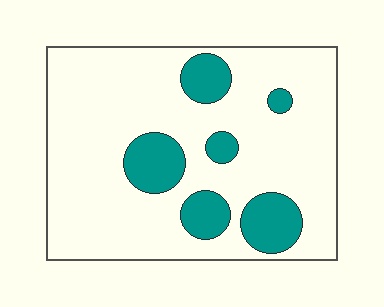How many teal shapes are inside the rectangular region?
6.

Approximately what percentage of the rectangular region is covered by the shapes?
Approximately 20%.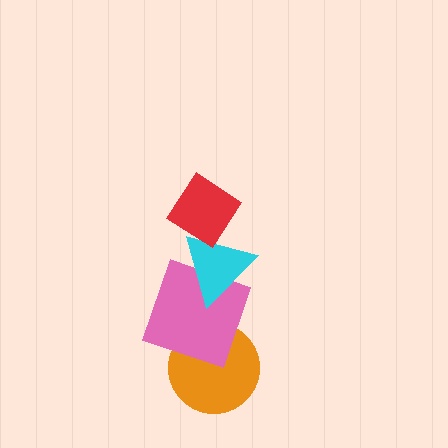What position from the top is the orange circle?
The orange circle is 4th from the top.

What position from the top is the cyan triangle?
The cyan triangle is 2nd from the top.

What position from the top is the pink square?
The pink square is 3rd from the top.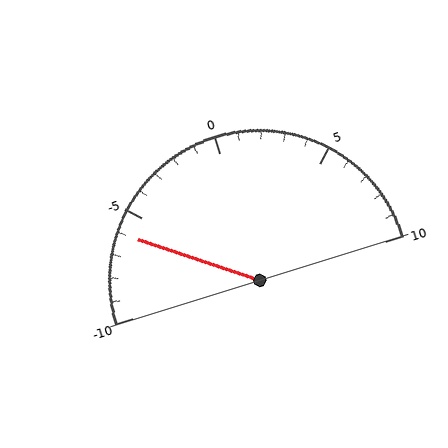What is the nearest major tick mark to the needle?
The nearest major tick mark is -5.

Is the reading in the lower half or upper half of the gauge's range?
The reading is in the lower half of the range (-10 to 10).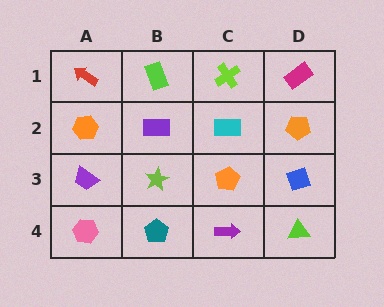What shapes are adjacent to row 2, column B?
A lime rectangle (row 1, column B), a lime star (row 3, column B), an orange hexagon (row 2, column A), a cyan rectangle (row 2, column C).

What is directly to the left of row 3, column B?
A purple trapezoid.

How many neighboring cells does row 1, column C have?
3.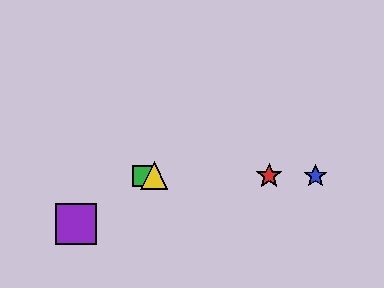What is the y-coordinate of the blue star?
The blue star is at y≈176.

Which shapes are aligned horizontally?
The red star, the blue star, the green square, the yellow triangle are aligned horizontally.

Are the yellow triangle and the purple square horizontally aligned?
No, the yellow triangle is at y≈176 and the purple square is at y≈224.